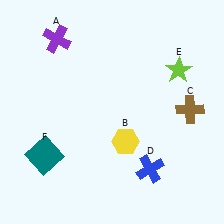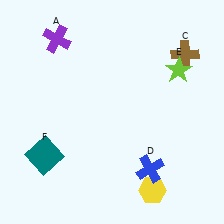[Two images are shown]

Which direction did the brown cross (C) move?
The brown cross (C) moved up.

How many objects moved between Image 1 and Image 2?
2 objects moved between the two images.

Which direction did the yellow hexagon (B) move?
The yellow hexagon (B) moved down.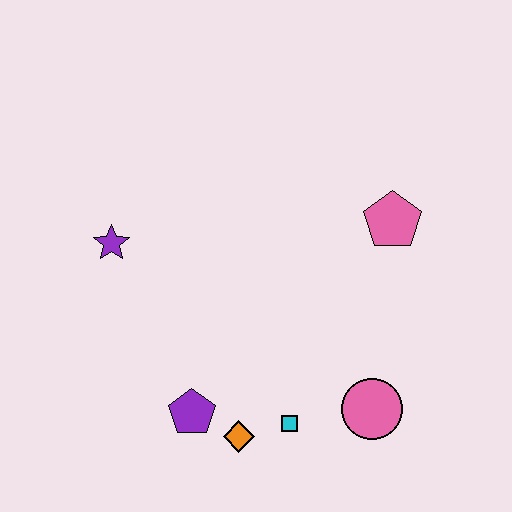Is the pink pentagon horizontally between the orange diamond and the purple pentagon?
No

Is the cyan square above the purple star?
No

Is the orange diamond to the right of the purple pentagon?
Yes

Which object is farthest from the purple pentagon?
The pink pentagon is farthest from the purple pentagon.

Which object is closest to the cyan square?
The orange diamond is closest to the cyan square.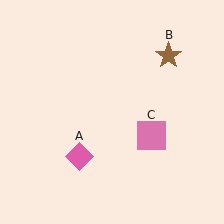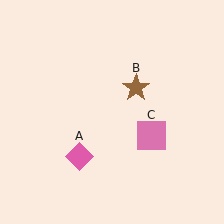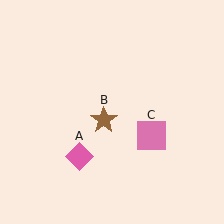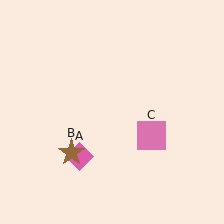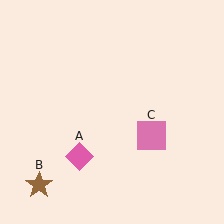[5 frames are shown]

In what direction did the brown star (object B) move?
The brown star (object B) moved down and to the left.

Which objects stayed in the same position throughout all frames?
Pink diamond (object A) and pink square (object C) remained stationary.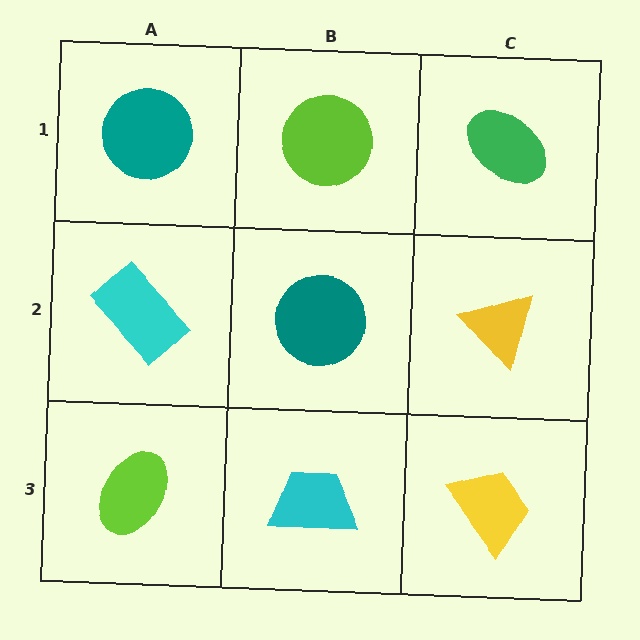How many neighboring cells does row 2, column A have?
3.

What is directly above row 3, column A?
A cyan rectangle.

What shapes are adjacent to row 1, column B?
A teal circle (row 2, column B), a teal circle (row 1, column A), a green ellipse (row 1, column C).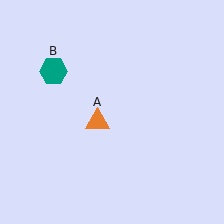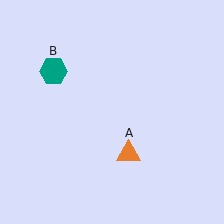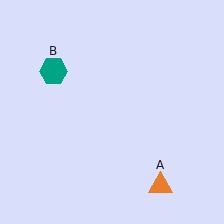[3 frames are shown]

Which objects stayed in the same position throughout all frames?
Teal hexagon (object B) remained stationary.